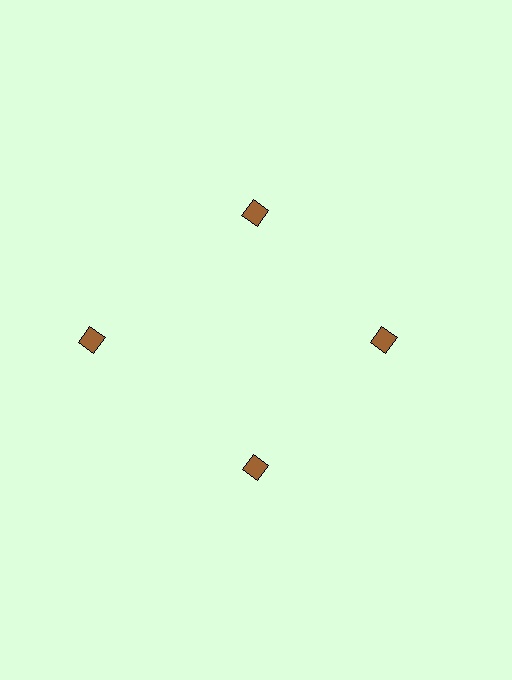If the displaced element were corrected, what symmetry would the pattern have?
It would have 4-fold rotational symmetry — the pattern would map onto itself every 90 degrees.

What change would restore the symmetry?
The symmetry would be restored by moving it inward, back onto the ring so that all 4 squares sit at equal angles and equal distance from the center.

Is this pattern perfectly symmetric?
No. The 4 brown squares are arranged in a ring, but one element near the 9 o'clock position is pushed outward from the center, breaking the 4-fold rotational symmetry.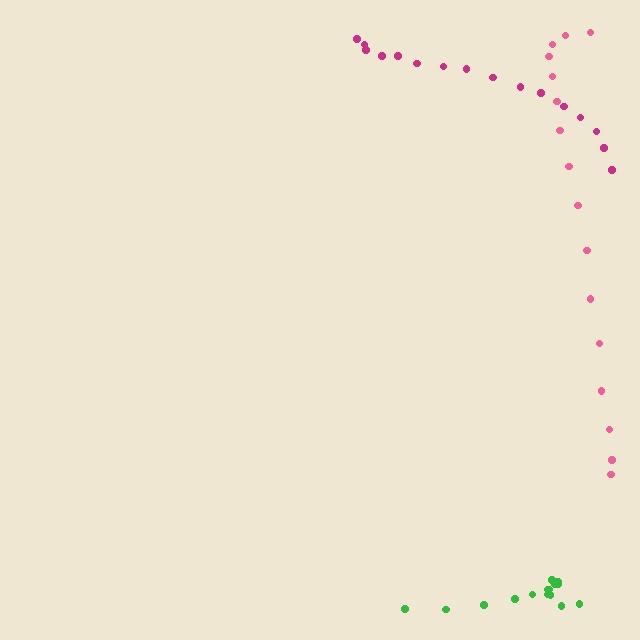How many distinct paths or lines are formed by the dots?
There are 3 distinct paths.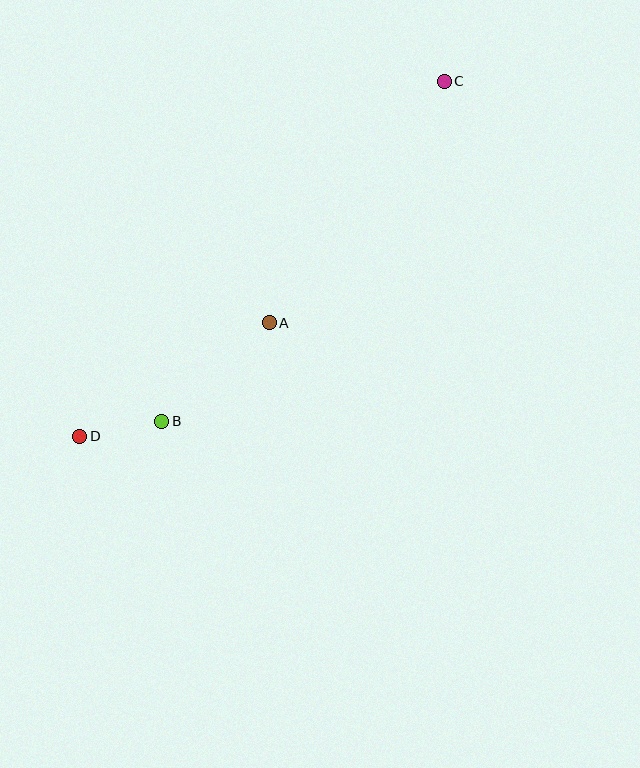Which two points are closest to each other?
Points B and D are closest to each other.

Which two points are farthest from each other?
Points C and D are farthest from each other.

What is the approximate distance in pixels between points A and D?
The distance between A and D is approximately 221 pixels.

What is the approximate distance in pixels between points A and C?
The distance between A and C is approximately 298 pixels.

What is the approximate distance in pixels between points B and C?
The distance between B and C is approximately 442 pixels.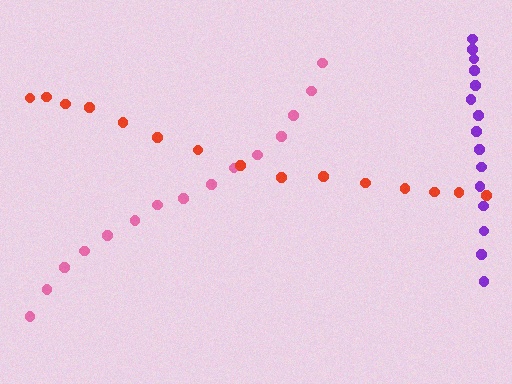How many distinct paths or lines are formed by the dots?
There are 3 distinct paths.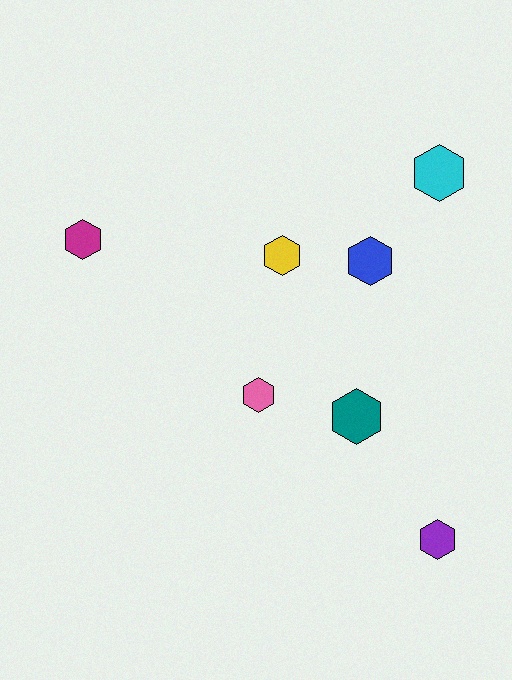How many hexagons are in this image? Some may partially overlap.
There are 7 hexagons.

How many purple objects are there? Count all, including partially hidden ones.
There is 1 purple object.